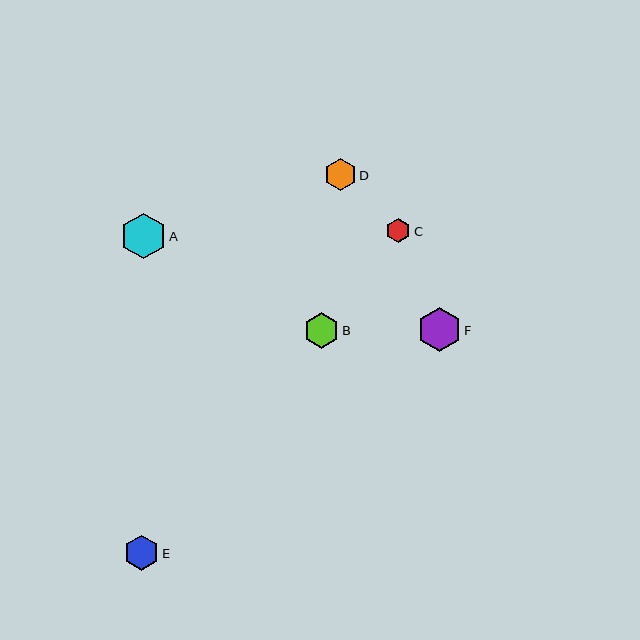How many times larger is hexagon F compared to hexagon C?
Hexagon F is approximately 1.8 times the size of hexagon C.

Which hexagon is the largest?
Hexagon A is the largest with a size of approximately 46 pixels.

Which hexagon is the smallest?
Hexagon C is the smallest with a size of approximately 24 pixels.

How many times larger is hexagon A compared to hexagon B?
Hexagon A is approximately 1.3 times the size of hexagon B.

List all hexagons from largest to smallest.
From largest to smallest: A, F, E, B, D, C.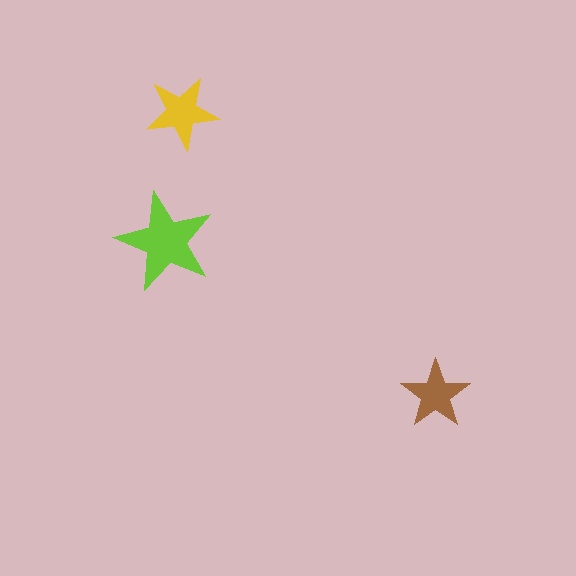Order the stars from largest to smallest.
the lime one, the yellow one, the brown one.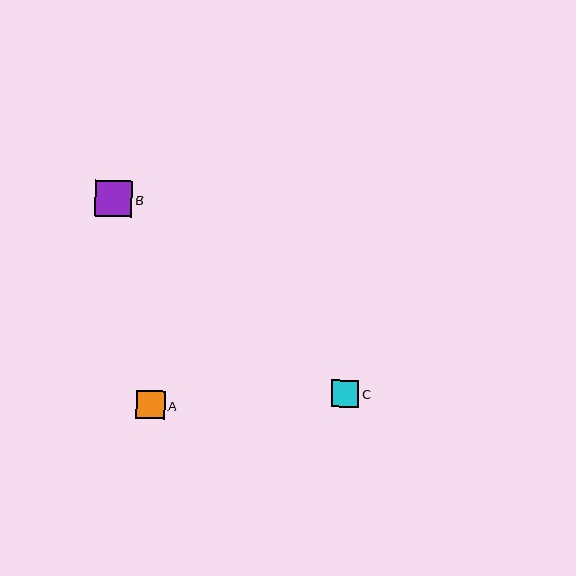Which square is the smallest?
Square C is the smallest with a size of approximately 27 pixels.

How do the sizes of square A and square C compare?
Square A and square C are approximately the same size.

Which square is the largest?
Square B is the largest with a size of approximately 37 pixels.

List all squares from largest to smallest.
From largest to smallest: B, A, C.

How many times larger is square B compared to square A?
Square B is approximately 1.3 times the size of square A.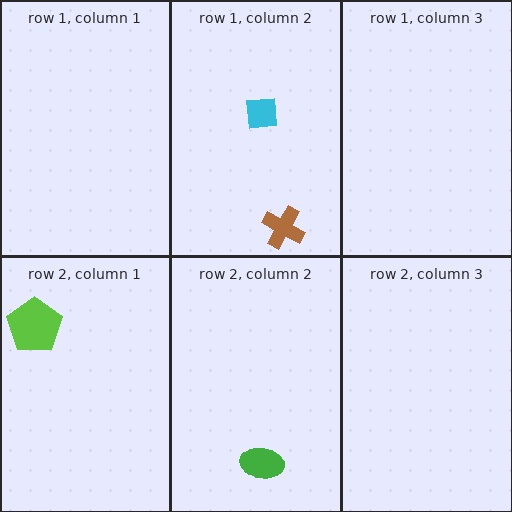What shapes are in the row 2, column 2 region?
The green ellipse.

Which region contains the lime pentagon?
The row 2, column 1 region.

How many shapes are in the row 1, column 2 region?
2.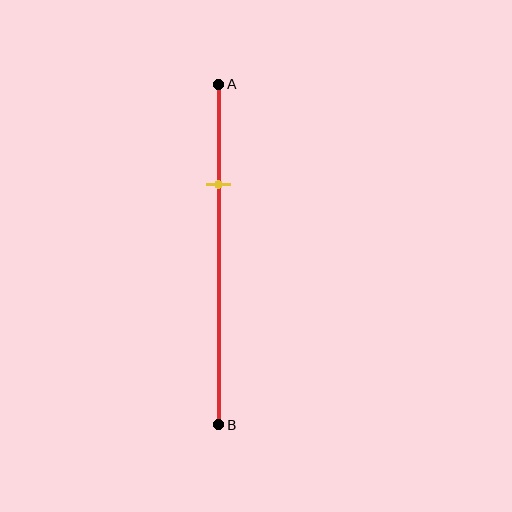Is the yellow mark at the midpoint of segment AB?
No, the mark is at about 30% from A, not at the 50% midpoint.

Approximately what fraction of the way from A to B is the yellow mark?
The yellow mark is approximately 30% of the way from A to B.